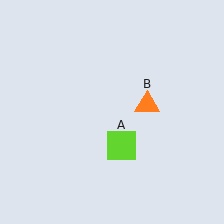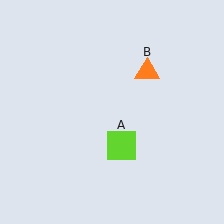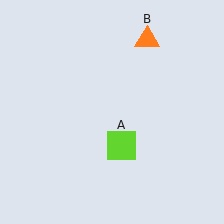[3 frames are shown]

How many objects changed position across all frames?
1 object changed position: orange triangle (object B).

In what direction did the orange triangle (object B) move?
The orange triangle (object B) moved up.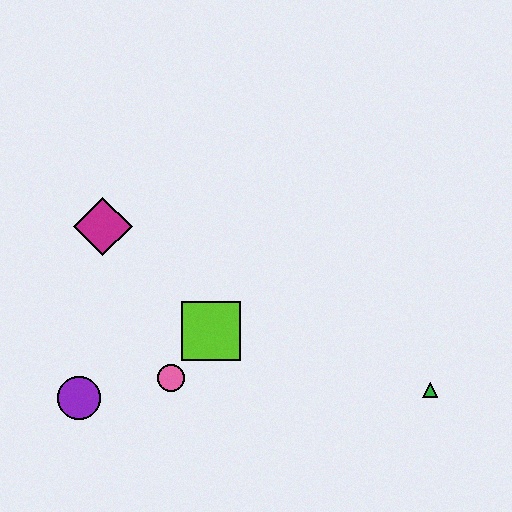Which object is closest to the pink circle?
The lime square is closest to the pink circle.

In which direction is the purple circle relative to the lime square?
The purple circle is to the left of the lime square.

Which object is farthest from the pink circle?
The green triangle is farthest from the pink circle.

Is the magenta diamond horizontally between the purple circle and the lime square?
Yes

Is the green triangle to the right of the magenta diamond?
Yes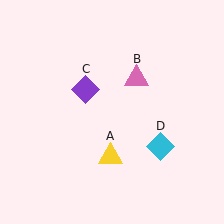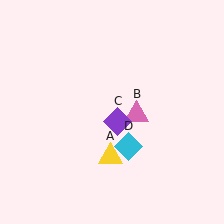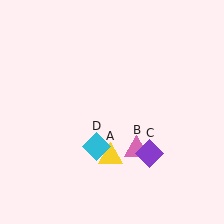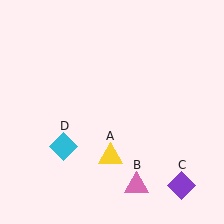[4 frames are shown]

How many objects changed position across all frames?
3 objects changed position: pink triangle (object B), purple diamond (object C), cyan diamond (object D).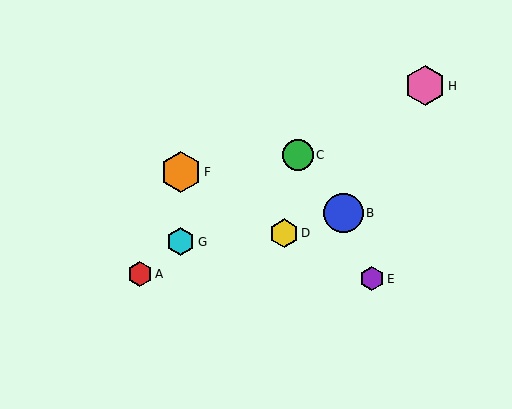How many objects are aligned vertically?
2 objects (F, G) are aligned vertically.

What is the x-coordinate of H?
Object H is at x≈425.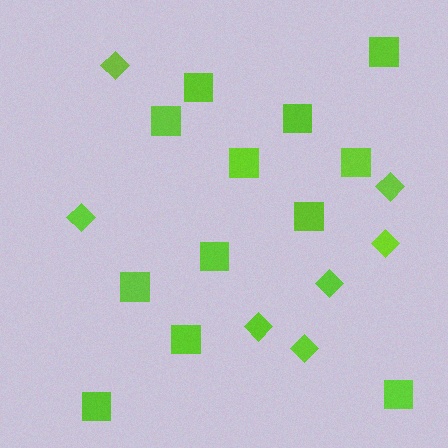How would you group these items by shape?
There are 2 groups: one group of diamonds (7) and one group of squares (12).